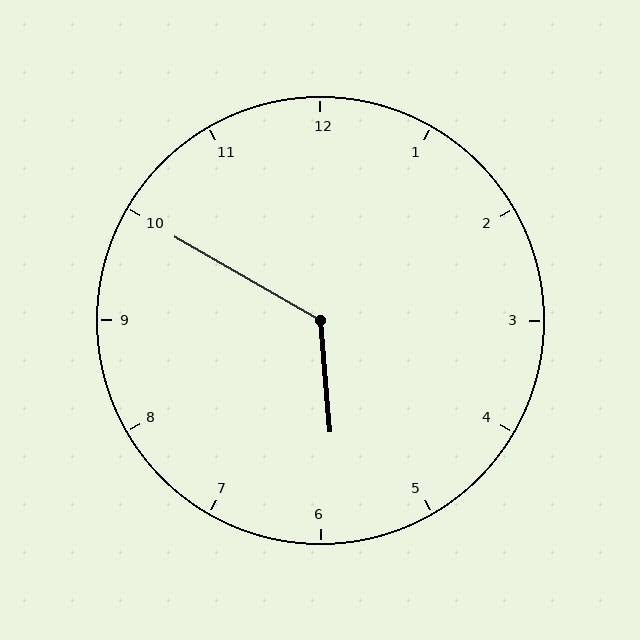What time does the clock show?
5:50.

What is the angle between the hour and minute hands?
Approximately 125 degrees.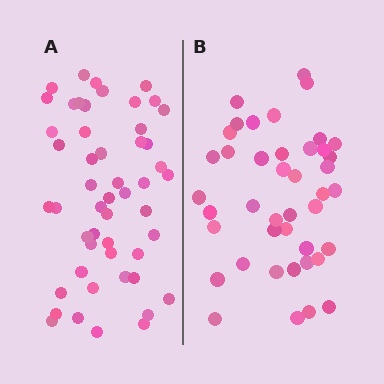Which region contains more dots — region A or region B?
Region A (the left region) has more dots.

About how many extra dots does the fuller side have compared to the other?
Region A has roughly 8 or so more dots than region B.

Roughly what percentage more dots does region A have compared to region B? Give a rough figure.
About 20% more.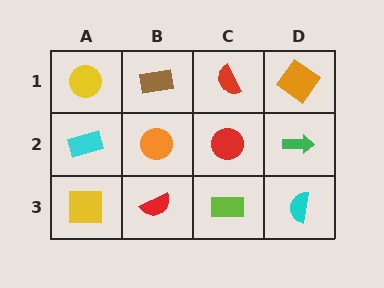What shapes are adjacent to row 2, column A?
A yellow circle (row 1, column A), a yellow square (row 3, column A), an orange circle (row 2, column B).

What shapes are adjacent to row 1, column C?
A red circle (row 2, column C), a brown rectangle (row 1, column B), an orange diamond (row 1, column D).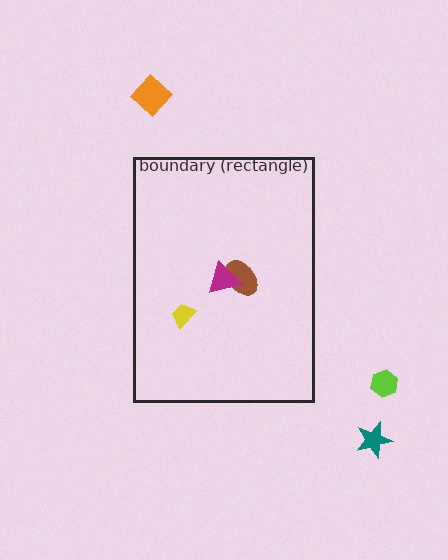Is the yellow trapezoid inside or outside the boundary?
Inside.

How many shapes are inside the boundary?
3 inside, 3 outside.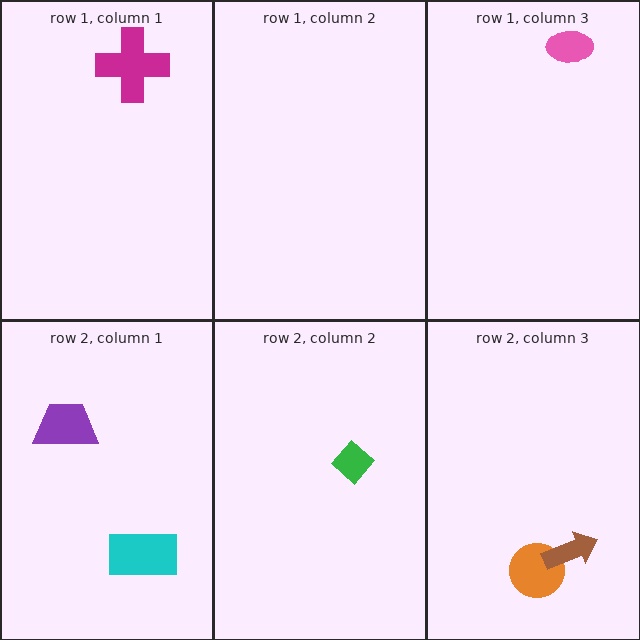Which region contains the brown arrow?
The row 2, column 3 region.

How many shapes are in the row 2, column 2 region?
1.